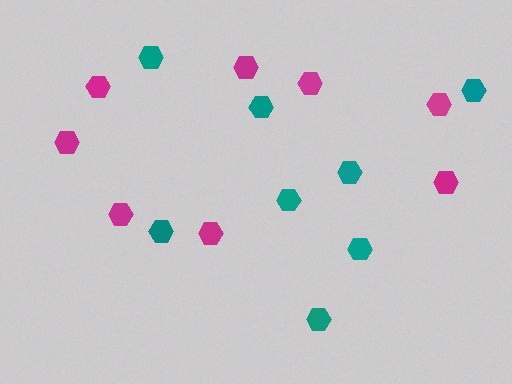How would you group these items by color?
There are 2 groups: one group of magenta hexagons (8) and one group of teal hexagons (8).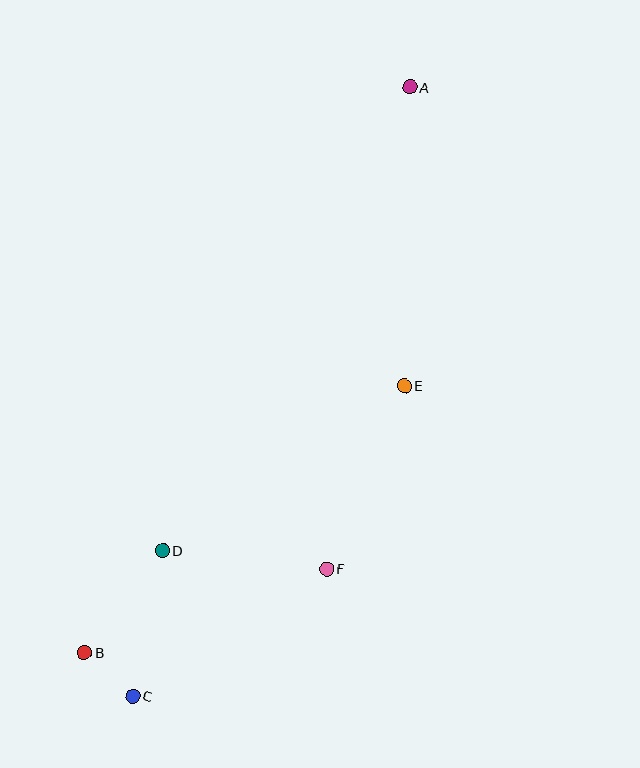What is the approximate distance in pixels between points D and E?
The distance between D and E is approximately 292 pixels.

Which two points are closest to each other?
Points B and C are closest to each other.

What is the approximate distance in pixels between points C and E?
The distance between C and E is approximately 412 pixels.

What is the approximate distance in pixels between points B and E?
The distance between B and E is approximately 416 pixels.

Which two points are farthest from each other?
Points A and C are farthest from each other.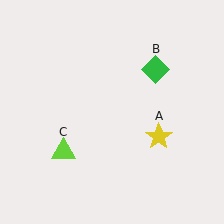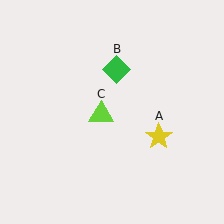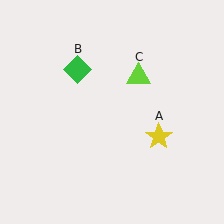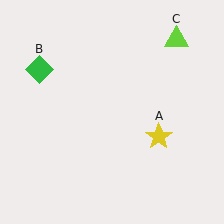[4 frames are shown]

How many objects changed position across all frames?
2 objects changed position: green diamond (object B), lime triangle (object C).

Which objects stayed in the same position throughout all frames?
Yellow star (object A) remained stationary.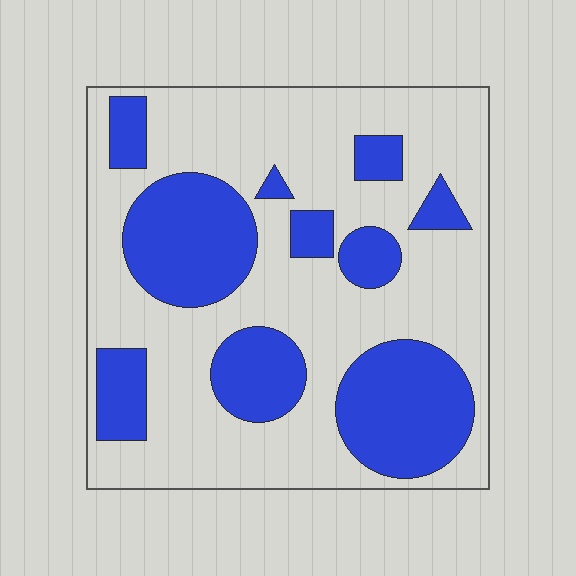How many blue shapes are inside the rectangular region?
10.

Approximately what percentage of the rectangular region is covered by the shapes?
Approximately 35%.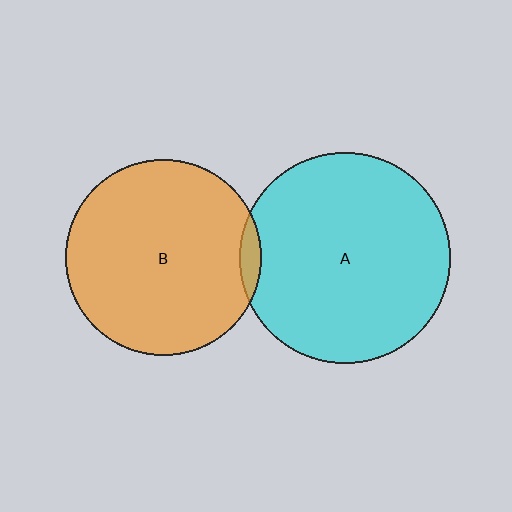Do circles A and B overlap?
Yes.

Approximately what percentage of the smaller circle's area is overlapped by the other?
Approximately 5%.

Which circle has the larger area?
Circle A (cyan).